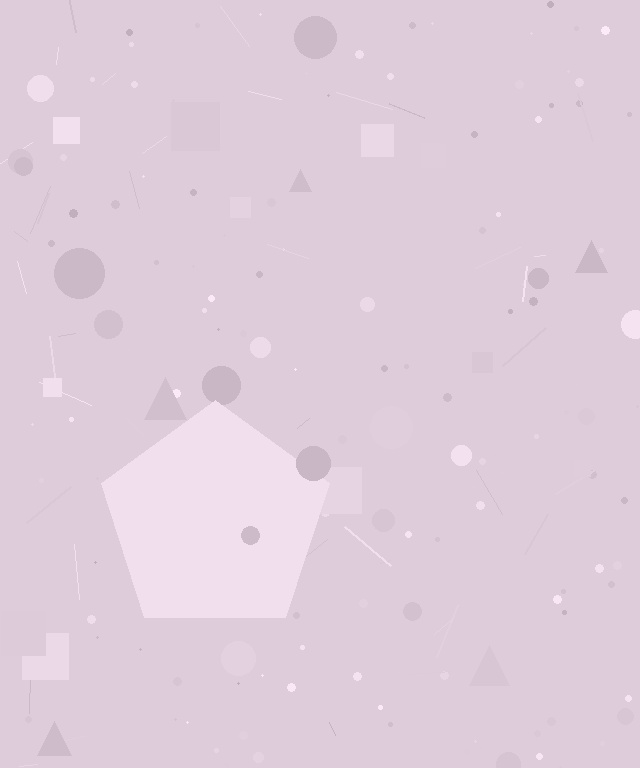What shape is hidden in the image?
A pentagon is hidden in the image.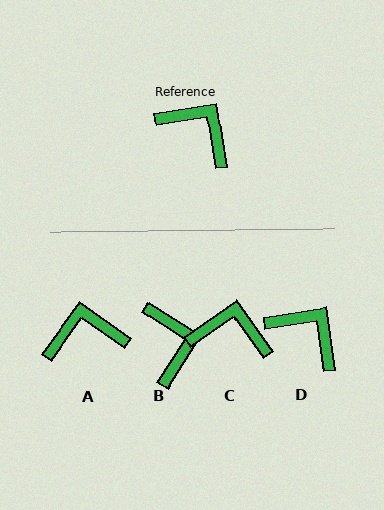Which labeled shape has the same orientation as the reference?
D.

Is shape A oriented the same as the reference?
No, it is off by about 46 degrees.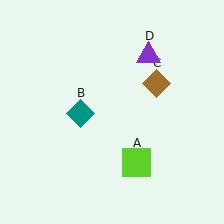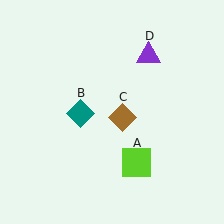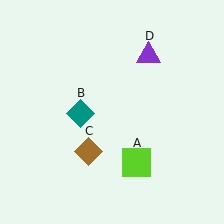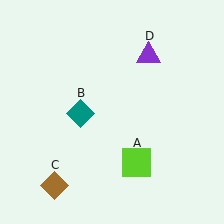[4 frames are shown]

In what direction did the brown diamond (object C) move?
The brown diamond (object C) moved down and to the left.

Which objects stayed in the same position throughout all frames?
Lime square (object A) and teal diamond (object B) and purple triangle (object D) remained stationary.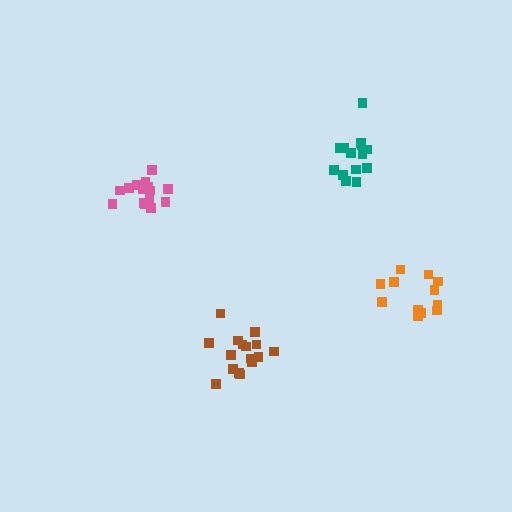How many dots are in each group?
Group 1: 12 dots, Group 2: 16 dots, Group 3: 14 dots, Group 4: 16 dots (58 total).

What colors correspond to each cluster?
The clusters are colored: orange, brown, teal, pink.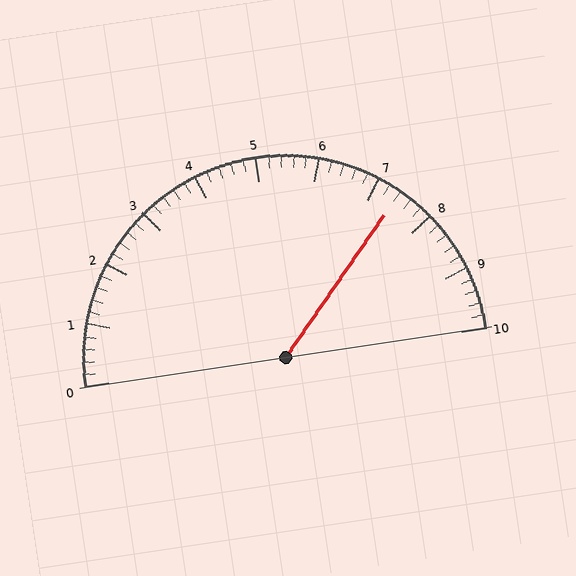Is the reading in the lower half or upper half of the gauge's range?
The reading is in the upper half of the range (0 to 10).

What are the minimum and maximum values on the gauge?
The gauge ranges from 0 to 10.